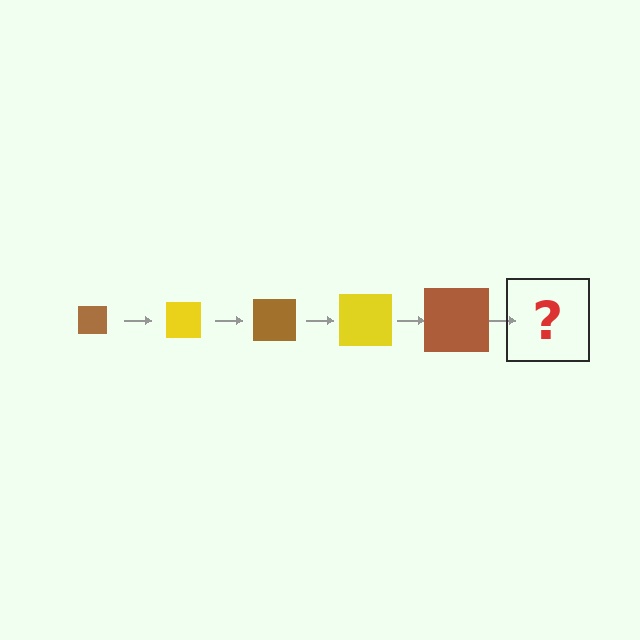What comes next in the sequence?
The next element should be a yellow square, larger than the previous one.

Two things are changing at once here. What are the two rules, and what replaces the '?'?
The two rules are that the square grows larger each step and the color cycles through brown and yellow. The '?' should be a yellow square, larger than the previous one.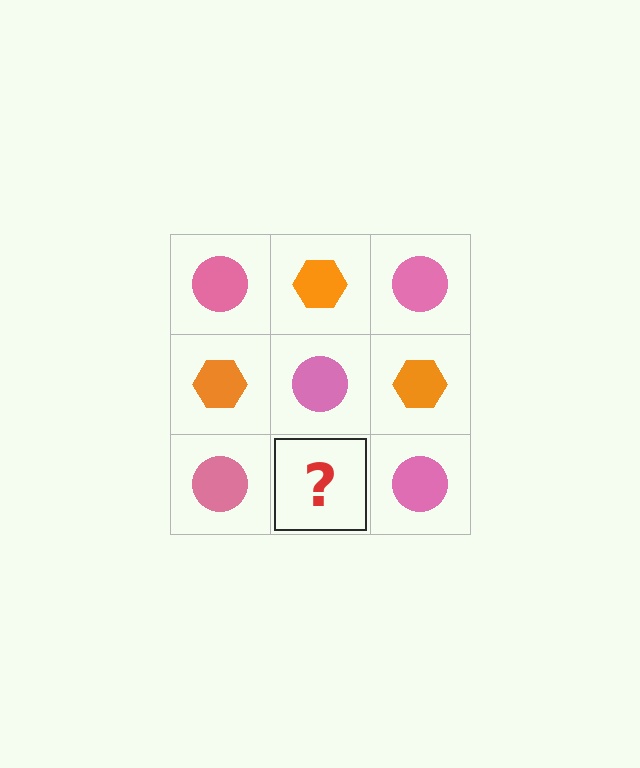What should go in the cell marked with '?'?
The missing cell should contain an orange hexagon.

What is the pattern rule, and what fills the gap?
The rule is that it alternates pink circle and orange hexagon in a checkerboard pattern. The gap should be filled with an orange hexagon.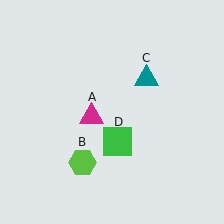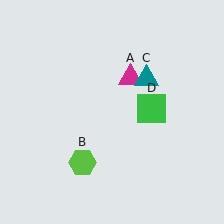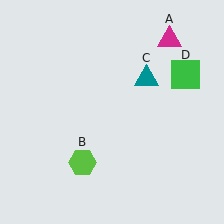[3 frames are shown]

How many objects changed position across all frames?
2 objects changed position: magenta triangle (object A), green square (object D).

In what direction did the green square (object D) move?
The green square (object D) moved up and to the right.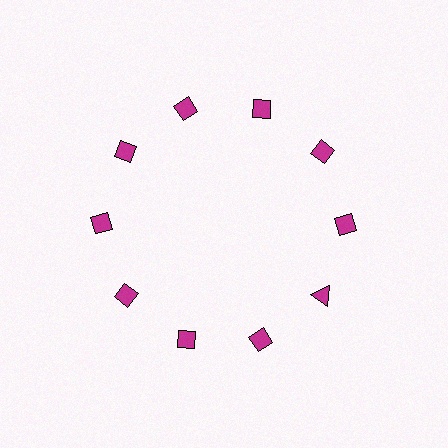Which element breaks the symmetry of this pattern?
The magenta triangle at roughly the 4 o'clock position breaks the symmetry. All other shapes are magenta diamonds.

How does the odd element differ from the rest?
It has a different shape: triangle instead of diamond.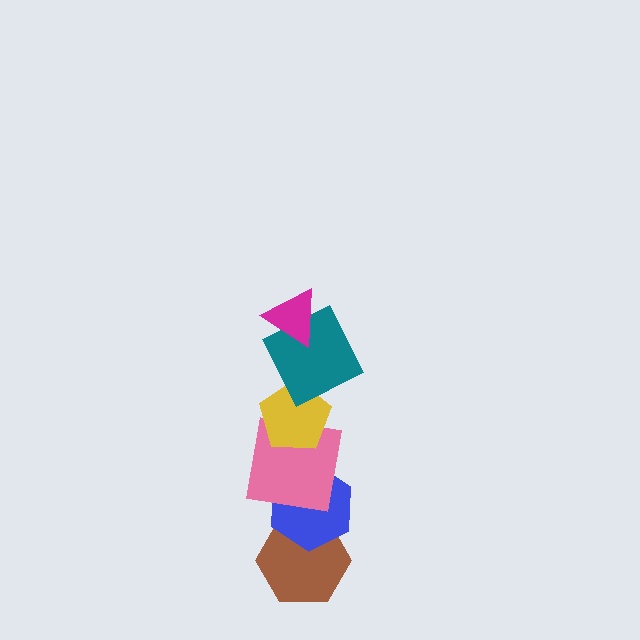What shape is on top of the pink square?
The yellow pentagon is on top of the pink square.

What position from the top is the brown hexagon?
The brown hexagon is 6th from the top.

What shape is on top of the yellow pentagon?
The teal square is on top of the yellow pentagon.